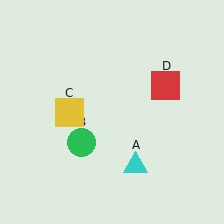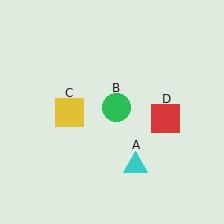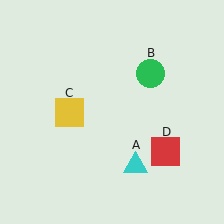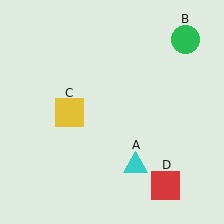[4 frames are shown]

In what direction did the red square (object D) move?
The red square (object D) moved down.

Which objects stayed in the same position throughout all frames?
Cyan triangle (object A) and yellow square (object C) remained stationary.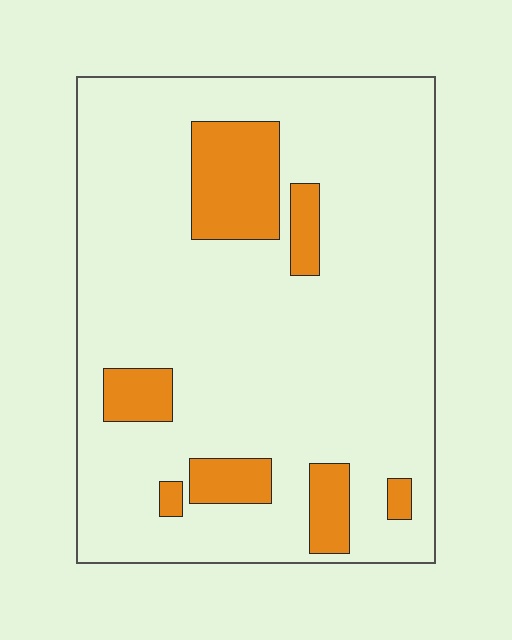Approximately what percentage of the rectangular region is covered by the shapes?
Approximately 15%.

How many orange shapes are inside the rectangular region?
7.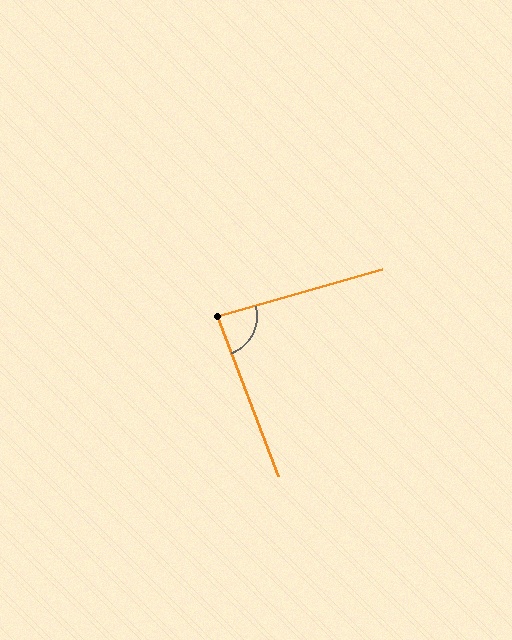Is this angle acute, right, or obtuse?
It is acute.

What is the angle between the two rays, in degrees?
Approximately 85 degrees.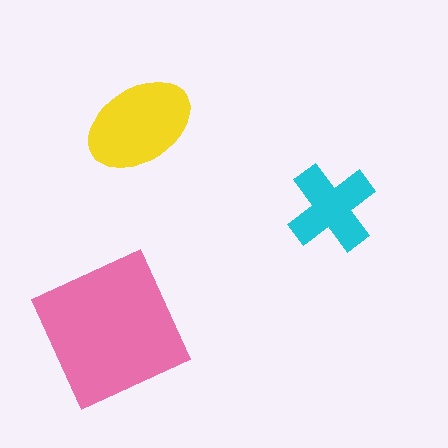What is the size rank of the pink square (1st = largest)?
1st.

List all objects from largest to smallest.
The pink square, the yellow ellipse, the cyan cross.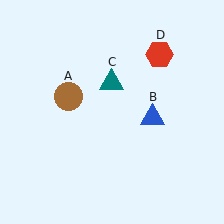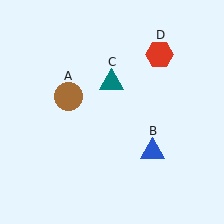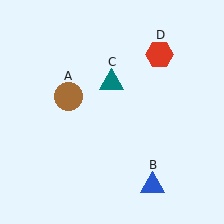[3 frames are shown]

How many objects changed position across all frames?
1 object changed position: blue triangle (object B).